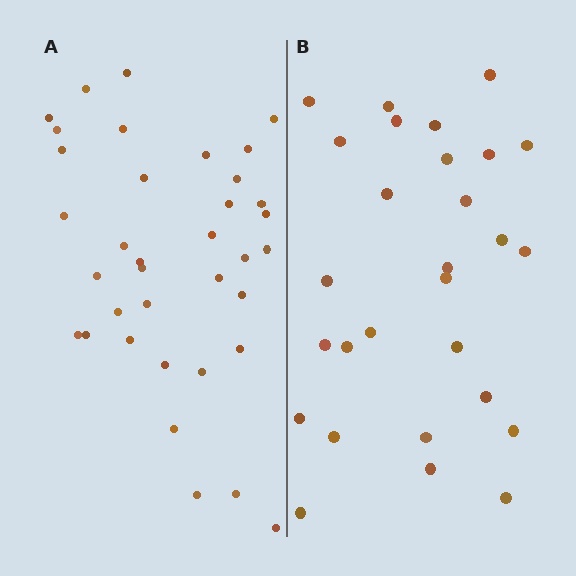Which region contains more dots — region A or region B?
Region A (the left region) has more dots.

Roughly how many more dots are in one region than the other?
Region A has roughly 8 or so more dots than region B.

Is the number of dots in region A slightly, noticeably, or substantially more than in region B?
Region A has noticeably more, but not dramatically so. The ratio is roughly 1.3 to 1.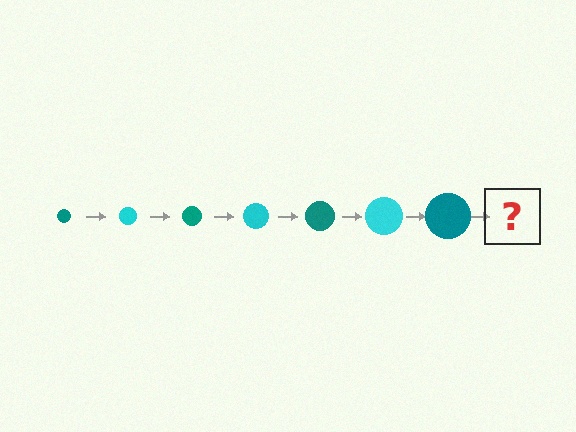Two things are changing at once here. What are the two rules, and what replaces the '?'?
The two rules are that the circle grows larger each step and the color cycles through teal and cyan. The '?' should be a cyan circle, larger than the previous one.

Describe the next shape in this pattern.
It should be a cyan circle, larger than the previous one.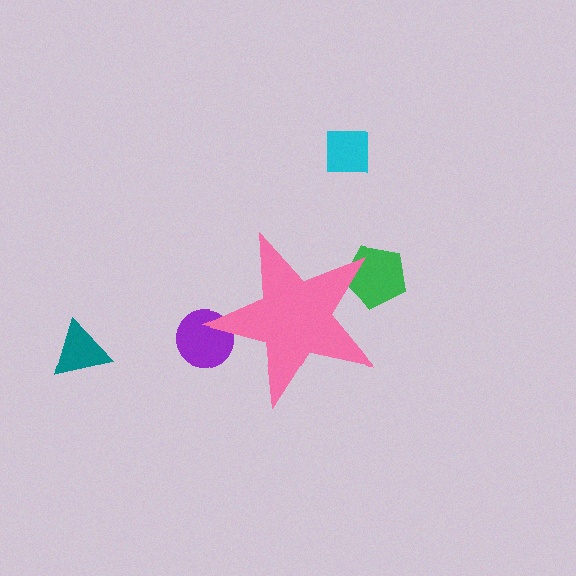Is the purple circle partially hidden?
Yes, the purple circle is partially hidden behind the pink star.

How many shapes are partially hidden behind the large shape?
2 shapes are partially hidden.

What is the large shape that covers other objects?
A pink star.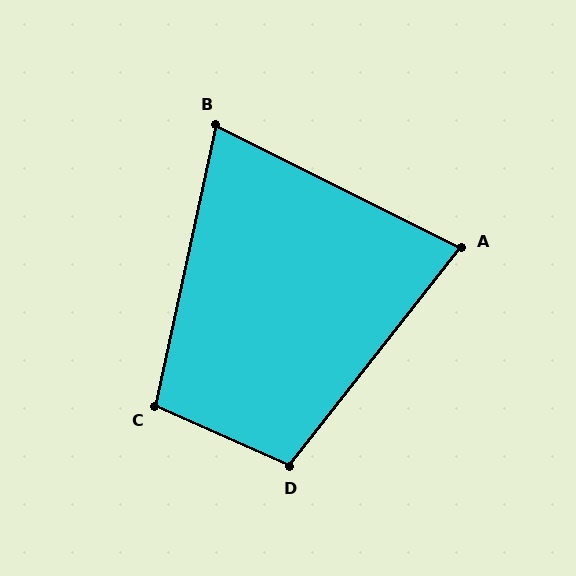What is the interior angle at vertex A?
Approximately 78 degrees (acute).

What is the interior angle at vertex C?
Approximately 102 degrees (obtuse).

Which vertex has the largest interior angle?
D, at approximately 104 degrees.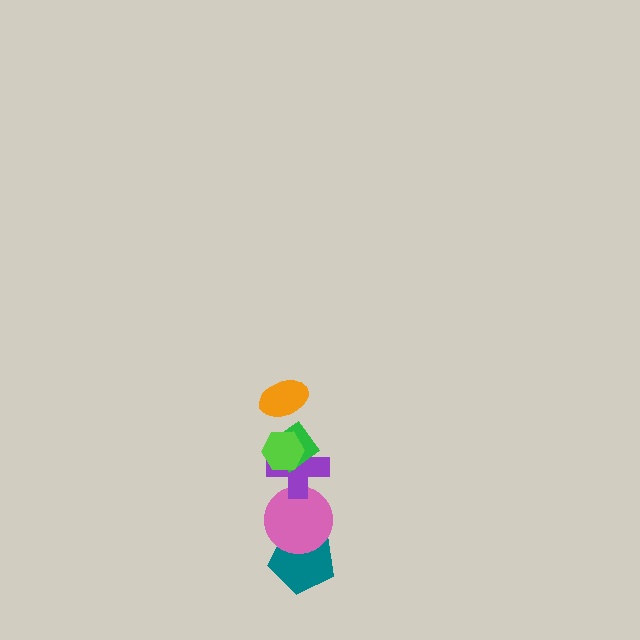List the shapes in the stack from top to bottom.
From top to bottom: the orange ellipse, the lime hexagon, the green diamond, the purple cross, the pink circle, the teal pentagon.